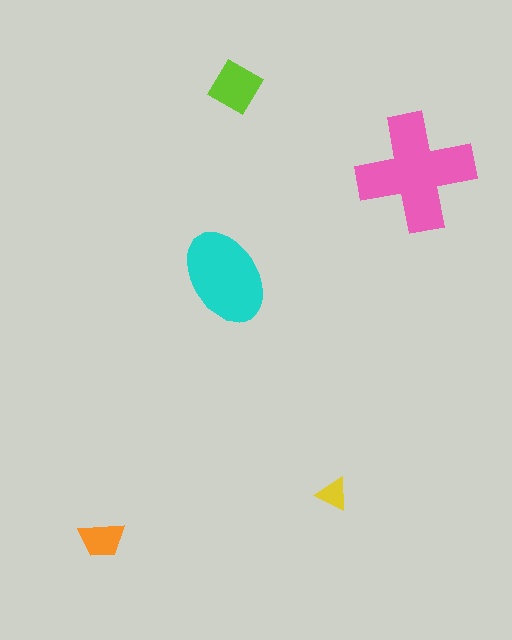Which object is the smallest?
The yellow triangle.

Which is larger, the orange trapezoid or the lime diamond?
The lime diamond.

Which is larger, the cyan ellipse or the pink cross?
The pink cross.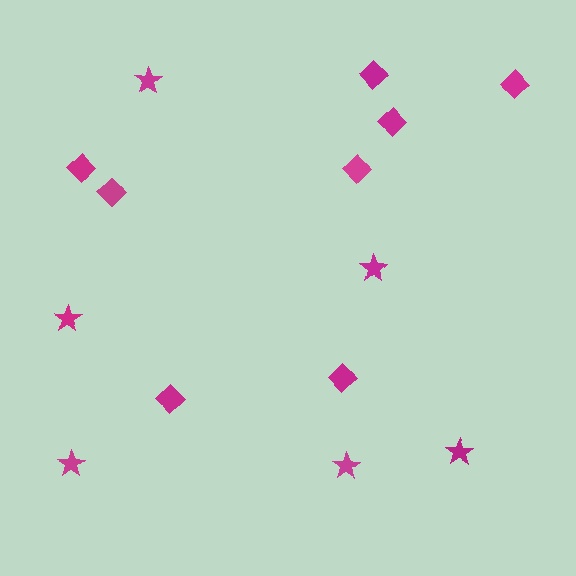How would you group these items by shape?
There are 2 groups: one group of stars (6) and one group of diamonds (8).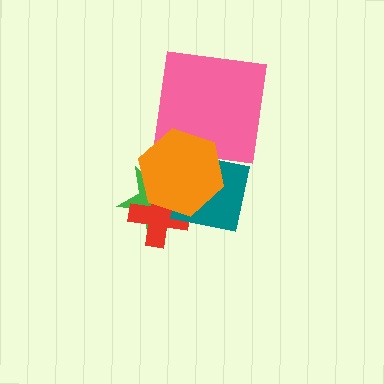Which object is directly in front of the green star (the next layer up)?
The red cross is directly in front of the green star.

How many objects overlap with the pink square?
1 object overlaps with the pink square.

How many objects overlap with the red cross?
3 objects overlap with the red cross.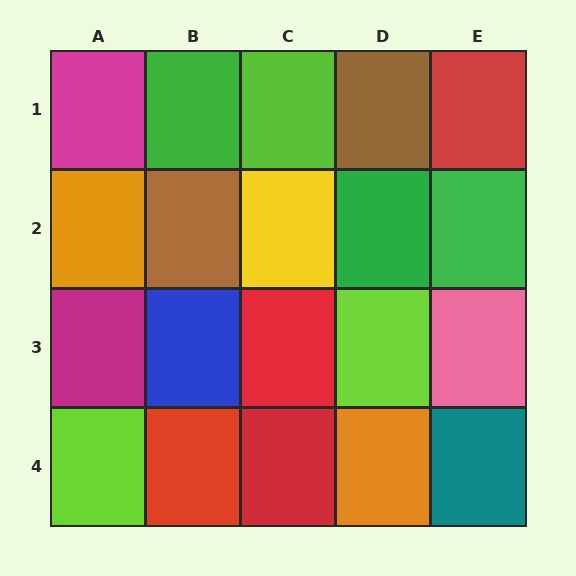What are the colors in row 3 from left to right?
Magenta, blue, red, lime, pink.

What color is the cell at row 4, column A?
Lime.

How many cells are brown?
2 cells are brown.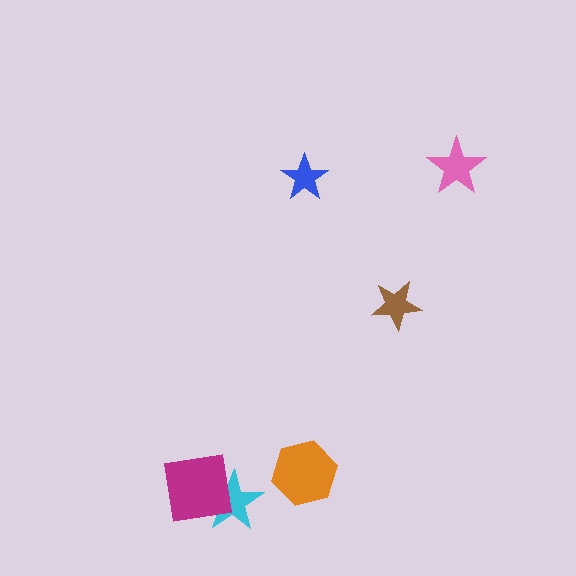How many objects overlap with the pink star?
0 objects overlap with the pink star.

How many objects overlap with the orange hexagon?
0 objects overlap with the orange hexagon.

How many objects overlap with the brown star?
0 objects overlap with the brown star.